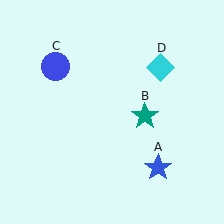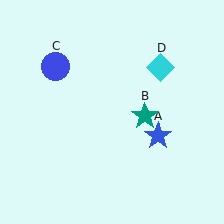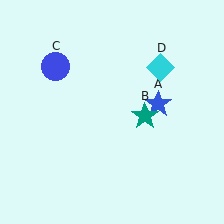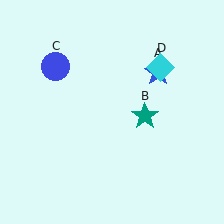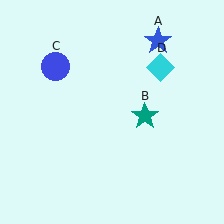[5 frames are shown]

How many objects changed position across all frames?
1 object changed position: blue star (object A).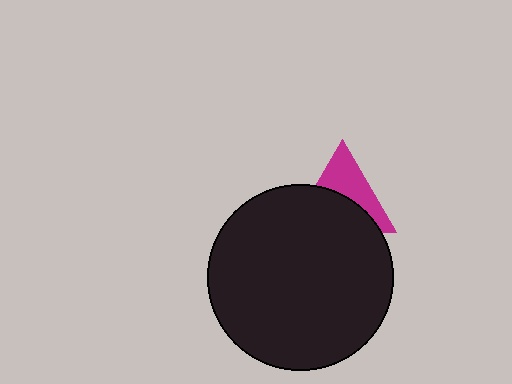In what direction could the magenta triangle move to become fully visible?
The magenta triangle could move up. That would shift it out from behind the black circle entirely.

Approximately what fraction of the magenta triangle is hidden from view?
Roughly 54% of the magenta triangle is hidden behind the black circle.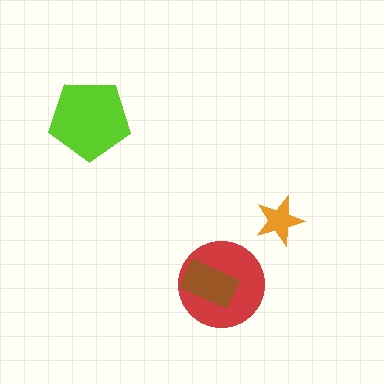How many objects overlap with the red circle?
1 object overlaps with the red circle.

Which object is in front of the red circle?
The brown rectangle is in front of the red circle.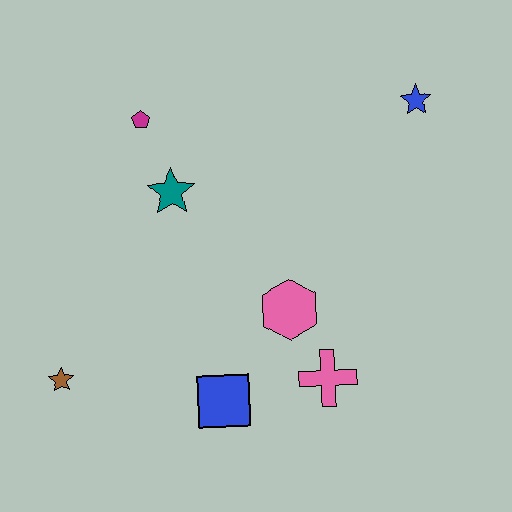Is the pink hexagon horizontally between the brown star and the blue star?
Yes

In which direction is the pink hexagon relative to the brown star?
The pink hexagon is to the right of the brown star.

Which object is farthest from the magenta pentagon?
The pink cross is farthest from the magenta pentagon.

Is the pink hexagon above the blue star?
No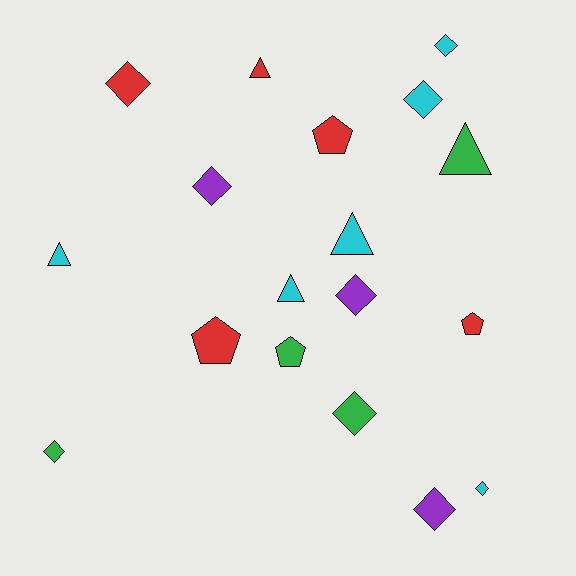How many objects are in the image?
There are 18 objects.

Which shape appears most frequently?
Diamond, with 9 objects.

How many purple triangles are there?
There are no purple triangles.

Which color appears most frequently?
Cyan, with 6 objects.